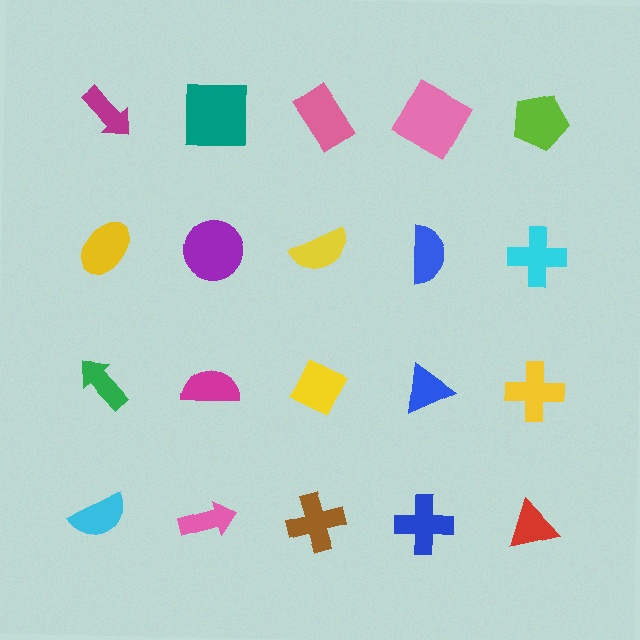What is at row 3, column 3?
A yellow diamond.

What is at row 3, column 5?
A yellow cross.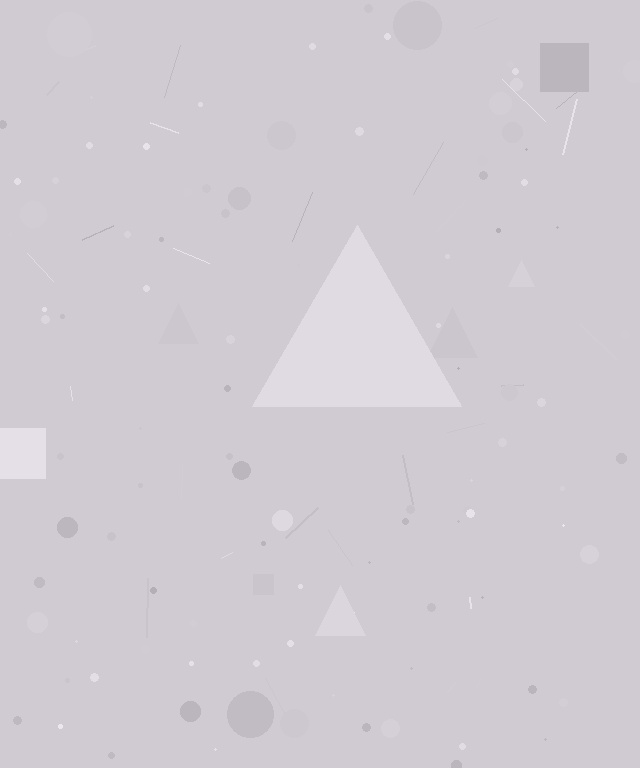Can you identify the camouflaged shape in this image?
The camouflaged shape is a triangle.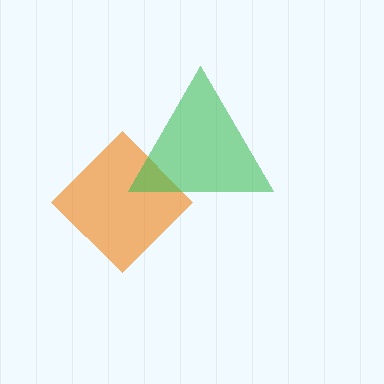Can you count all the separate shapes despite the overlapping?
Yes, there are 2 separate shapes.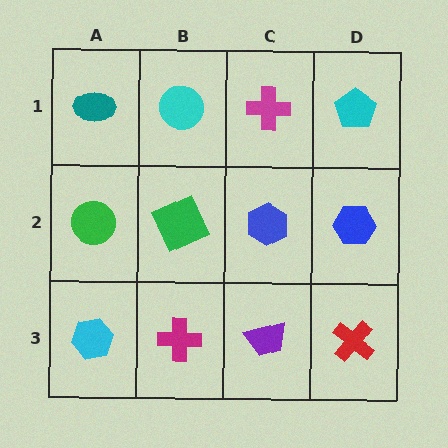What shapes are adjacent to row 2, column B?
A cyan circle (row 1, column B), a magenta cross (row 3, column B), a green circle (row 2, column A), a blue hexagon (row 2, column C).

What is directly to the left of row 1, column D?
A magenta cross.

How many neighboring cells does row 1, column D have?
2.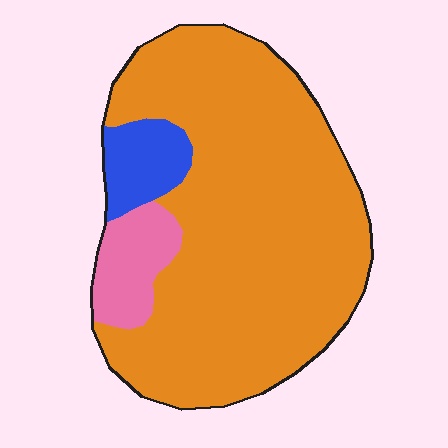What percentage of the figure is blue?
Blue covers roughly 10% of the figure.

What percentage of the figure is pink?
Pink covers around 10% of the figure.